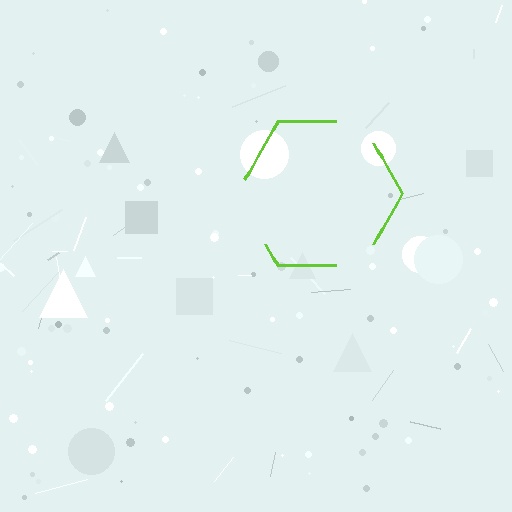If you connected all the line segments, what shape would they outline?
They would outline a hexagon.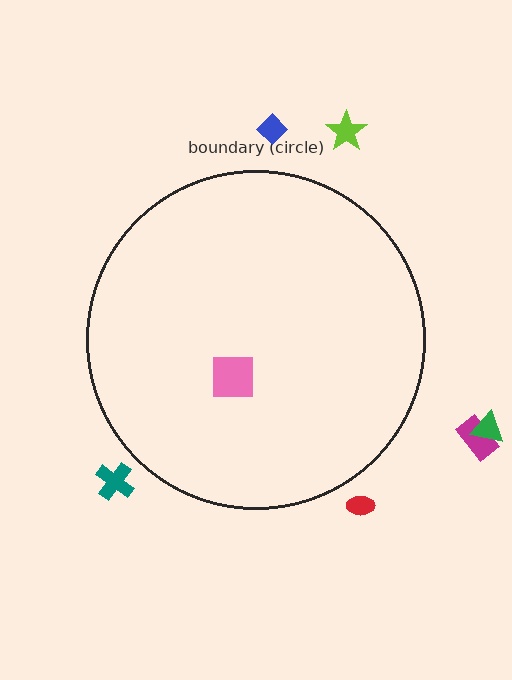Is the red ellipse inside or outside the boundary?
Outside.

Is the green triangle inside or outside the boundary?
Outside.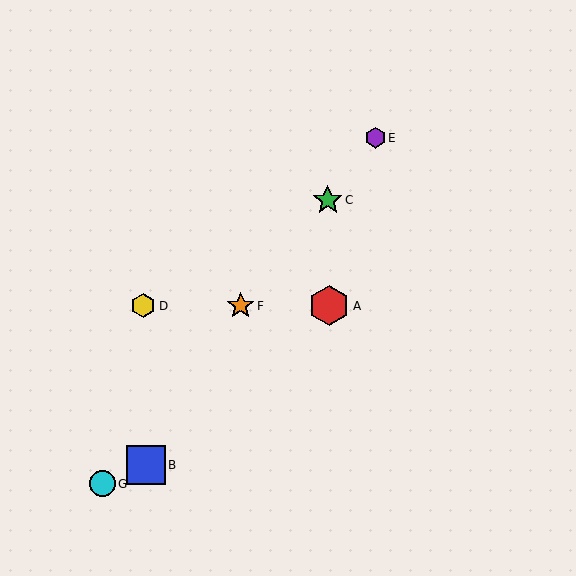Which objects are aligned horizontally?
Objects A, D, F are aligned horizontally.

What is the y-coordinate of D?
Object D is at y≈306.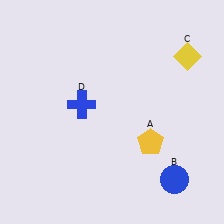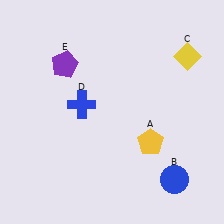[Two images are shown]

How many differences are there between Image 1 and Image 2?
There is 1 difference between the two images.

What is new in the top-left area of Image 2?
A purple pentagon (E) was added in the top-left area of Image 2.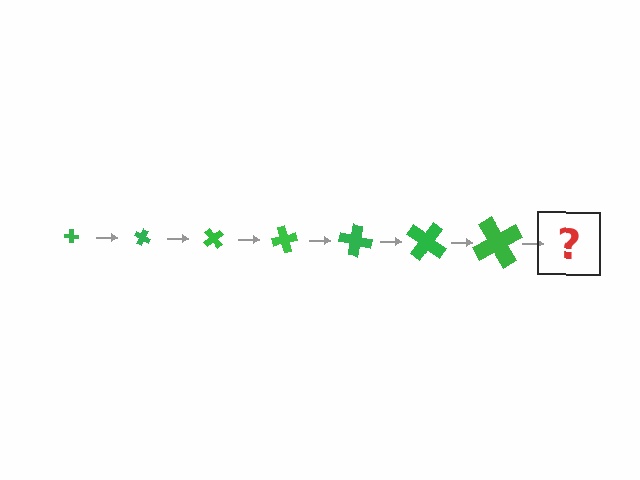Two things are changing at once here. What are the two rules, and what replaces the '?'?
The two rules are that the cross grows larger each step and it rotates 25 degrees each step. The '?' should be a cross, larger than the previous one and rotated 175 degrees from the start.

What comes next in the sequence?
The next element should be a cross, larger than the previous one and rotated 175 degrees from the start.